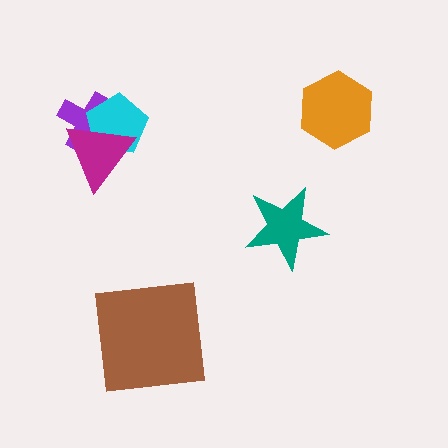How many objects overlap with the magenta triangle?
2 objects overlap with the magenta triangle.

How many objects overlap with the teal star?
0 objects overlap with the teal star.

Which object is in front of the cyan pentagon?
The magenta triangle is in front of the cyan pentagon.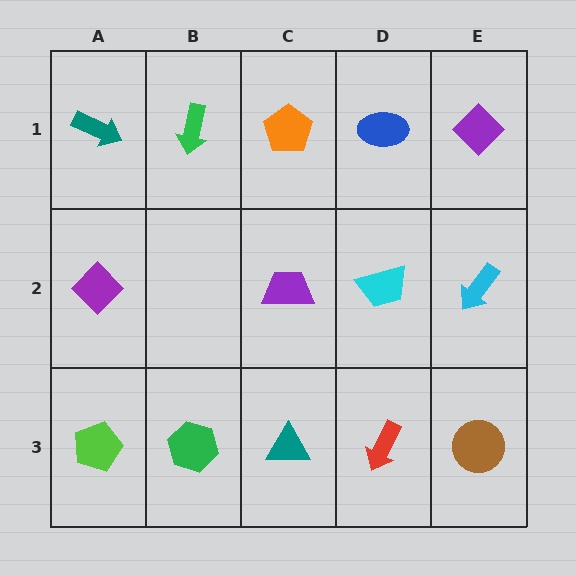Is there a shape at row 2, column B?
No, that cell is empty.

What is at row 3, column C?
A teal triangle.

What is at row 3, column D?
A red arrow.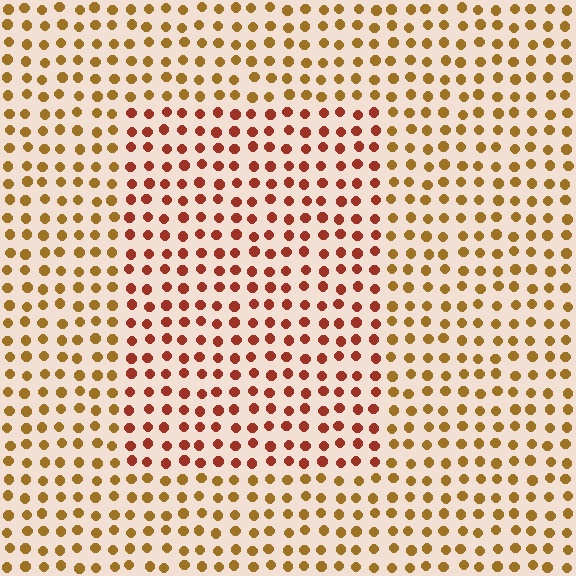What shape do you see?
I see a rectangle.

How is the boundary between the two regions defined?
The boundary is defined purely by a slight shift in hue (about 32 degrees). Spacing, size, and orientation are identical on both sides.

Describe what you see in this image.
The image is filled with small brown elements in a uniform arrangement. A rectangle-shaped region is visible where the elements are tinted to a slightly different hue, forming a subtle color boundary.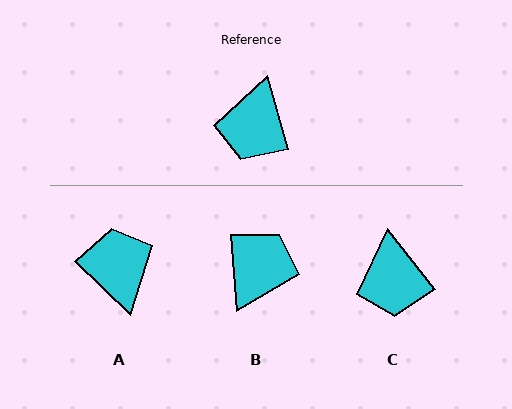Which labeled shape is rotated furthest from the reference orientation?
B, about 168 degrees away.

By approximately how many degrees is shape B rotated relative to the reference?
Approximately 168 degrees counter-clockwise.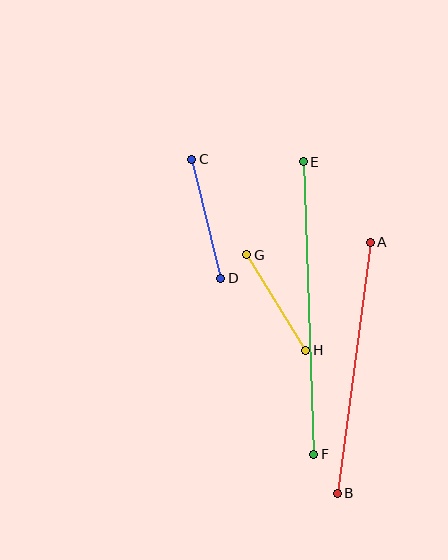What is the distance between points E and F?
The distance is approximately 293 pixels.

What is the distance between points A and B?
The distance is approximately 253 pixels.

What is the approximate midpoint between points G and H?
The midpoint is at approximately (276, 302) pixels.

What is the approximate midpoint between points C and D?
The midpoint is at approximately (206, 219) pixels.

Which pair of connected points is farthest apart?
Points E and F are farthest apart.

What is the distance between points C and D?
The distance is approximately 122 pixels.